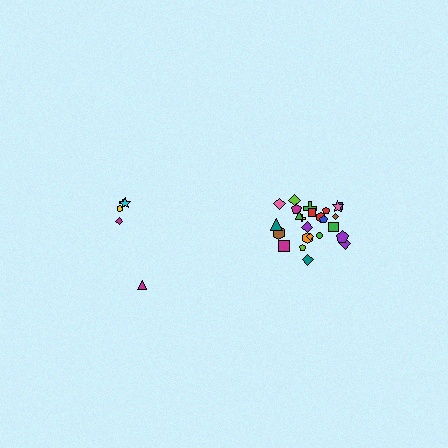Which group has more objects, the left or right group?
The right group.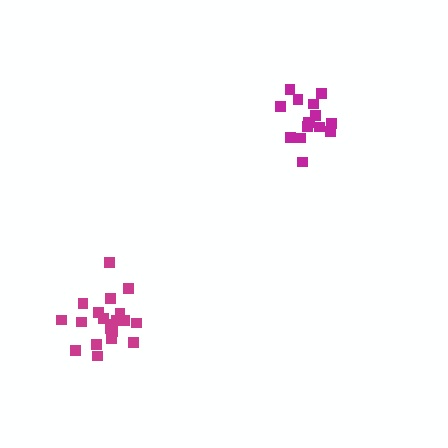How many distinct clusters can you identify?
There are 2 distinct clusters.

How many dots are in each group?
Group 1: 15 dots, Group 2: 20 dots (35 total).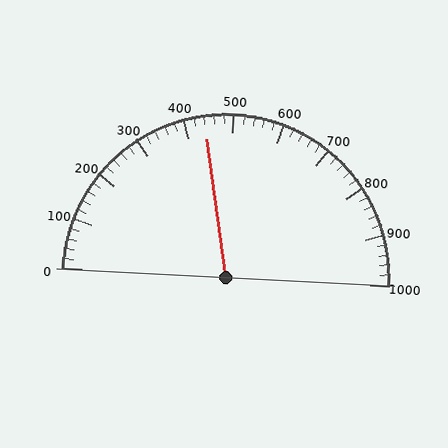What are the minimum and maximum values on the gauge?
The gauge ranges from 0 to 1000.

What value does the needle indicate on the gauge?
The needle indicates approximately 440.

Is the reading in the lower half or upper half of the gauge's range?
The reading is in the lower half of the range (0 to 1000).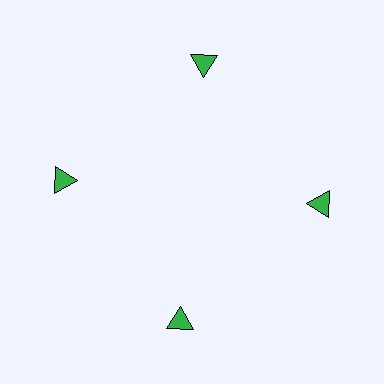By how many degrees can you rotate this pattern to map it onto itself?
The pattern maps onto itself every 90 degrees of rotation.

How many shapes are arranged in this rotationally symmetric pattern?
There are 4 shapes, arranged in 4 groups of 1.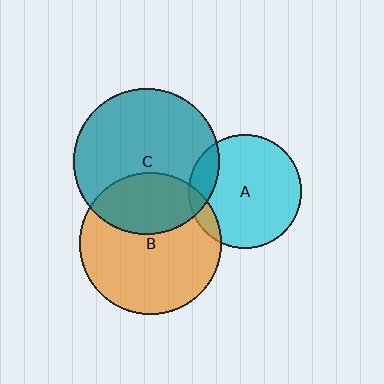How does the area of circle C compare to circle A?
Approximately 1.7 times.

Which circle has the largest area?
Circle C (teal).